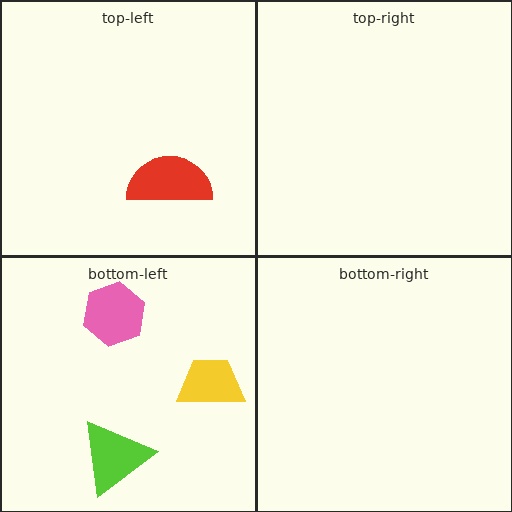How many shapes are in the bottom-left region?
3.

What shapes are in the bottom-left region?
The yellow trapezoid, the lime triangle, the pink hexagon.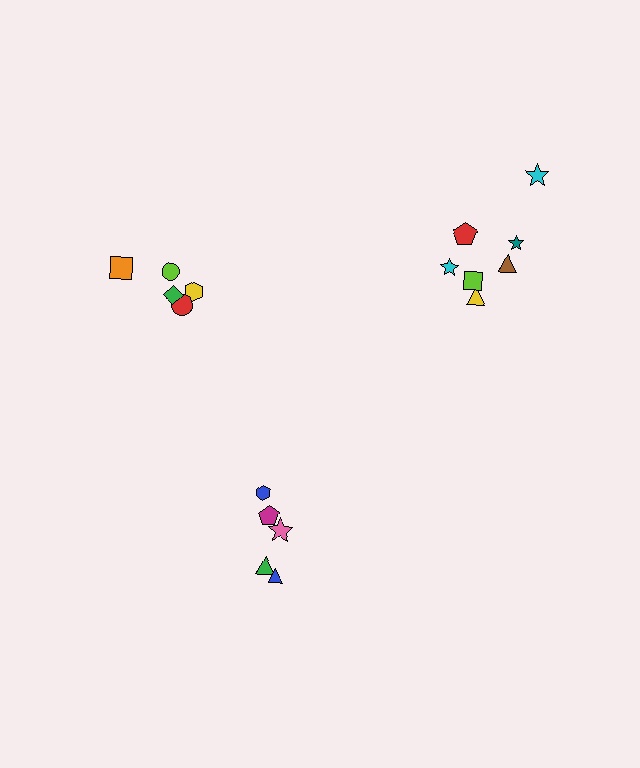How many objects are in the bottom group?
There are 5 objects.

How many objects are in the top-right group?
There are 7 objects.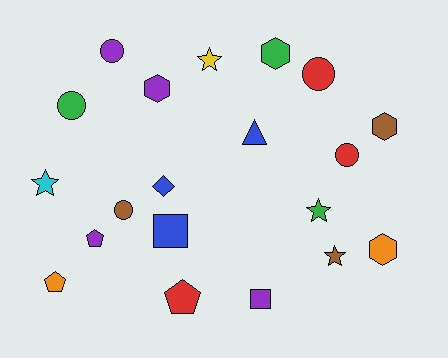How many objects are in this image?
There are 20 objects.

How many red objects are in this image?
There are 3 red objects.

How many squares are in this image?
There are 2 squares.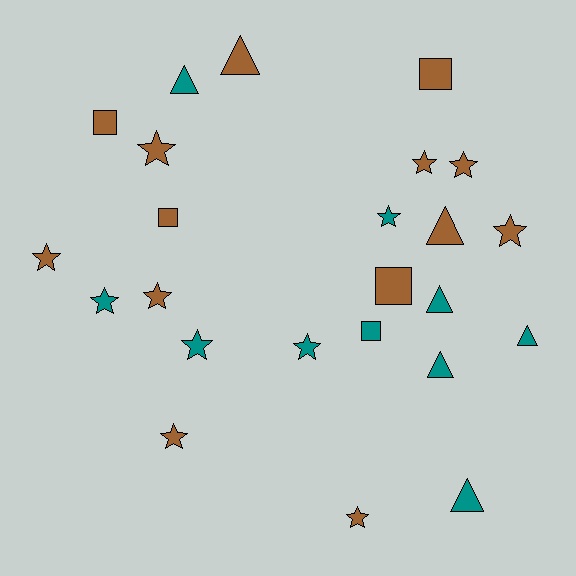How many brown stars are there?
There are 8 brown stars.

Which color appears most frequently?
Brown, with 14 objects.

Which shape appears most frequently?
Star, with 12 objects.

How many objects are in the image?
There are 24 objects.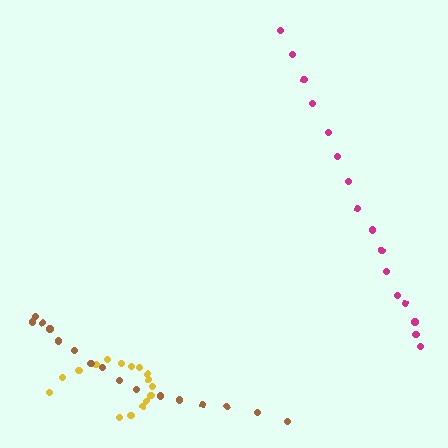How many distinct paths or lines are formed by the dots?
There are 3 distinct paths.